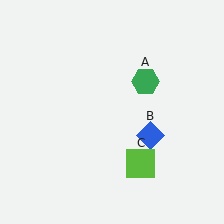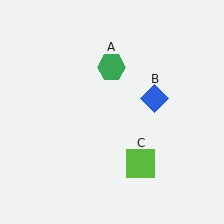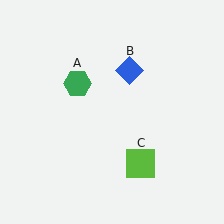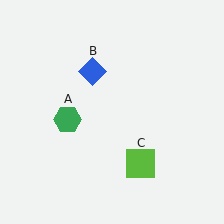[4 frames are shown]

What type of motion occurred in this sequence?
The green hexagon (object A), blue diamond (object B) rotated counterclockwise around the center of the scene.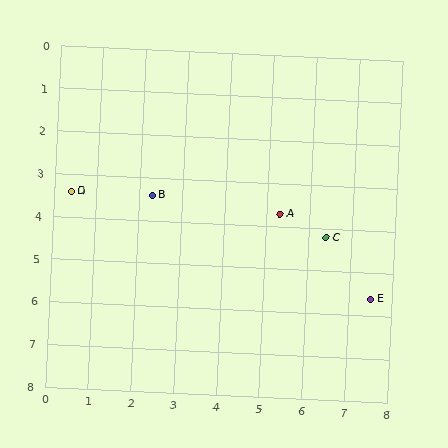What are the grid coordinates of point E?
Point E is at approximately (7.5, 5.6).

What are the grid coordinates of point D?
Point D is at approximately (0.4, 3.4).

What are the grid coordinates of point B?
Point B is at approximately (2.3, 3.4).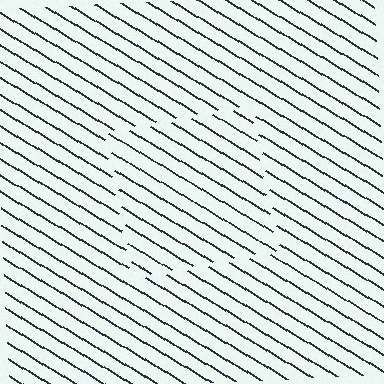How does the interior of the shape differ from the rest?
The interior of the shape contains the same grating, shifted by half a period — the contour is defined by the phase discontinuity where line-ends from the inner and outer gratings abut.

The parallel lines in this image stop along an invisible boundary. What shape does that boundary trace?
An illusory square. The interior of the shape contains the same grating, shifted by half a period — the contour is defined by the phase discontinuity where line-ends from the inner and outer gratings abut.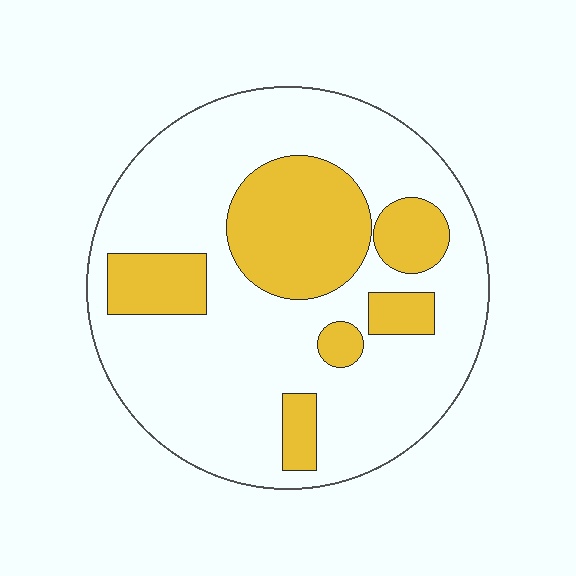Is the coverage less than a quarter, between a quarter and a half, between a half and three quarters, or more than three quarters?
Between a quarter and a half.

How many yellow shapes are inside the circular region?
6.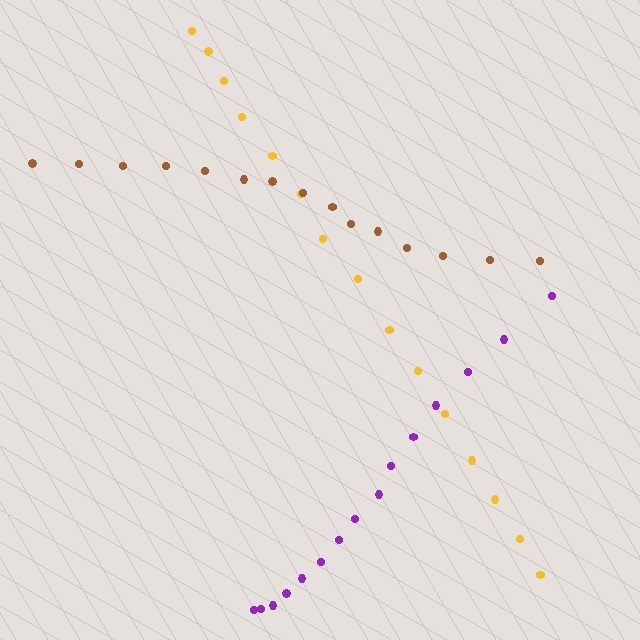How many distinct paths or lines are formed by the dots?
There are 3 distinct paths.